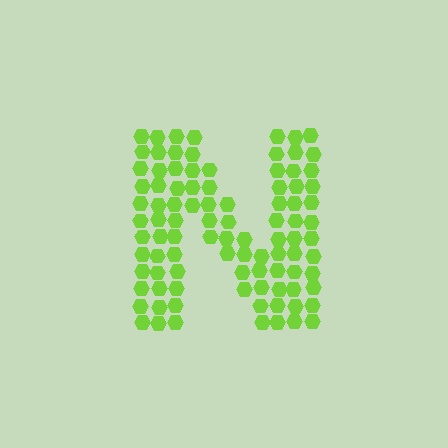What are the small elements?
The small elements are hexagons.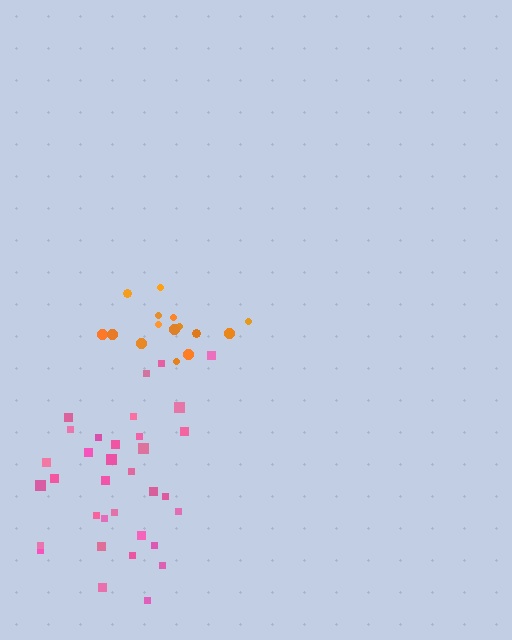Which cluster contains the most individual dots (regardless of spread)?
Pink (34).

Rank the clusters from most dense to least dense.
orange, pink.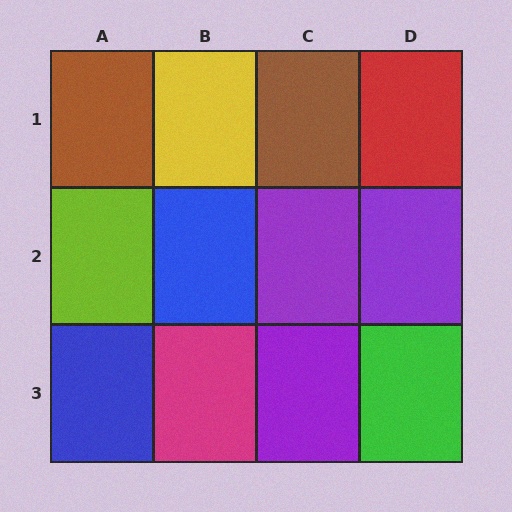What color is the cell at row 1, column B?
Yellow.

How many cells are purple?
3 cells are purple.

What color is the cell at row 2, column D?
Purple.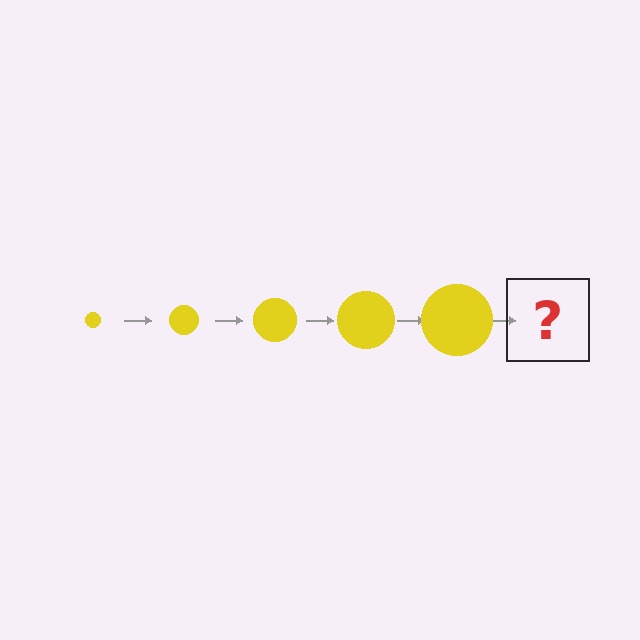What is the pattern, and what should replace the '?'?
The pattern is that the circle gets progressively larger each step. The '?' should be a yellow circle, larger than the previous one.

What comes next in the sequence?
The next element should be a yellow circle, larger than the previous one.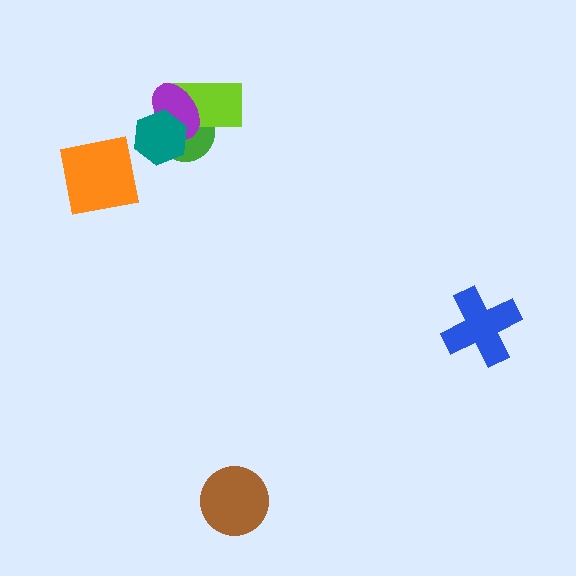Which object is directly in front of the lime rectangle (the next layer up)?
The purple ellipse is directly in front of the lime rectangle.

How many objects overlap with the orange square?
0 objects overlap with the orange square.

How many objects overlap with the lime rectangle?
3 objects overlap with the lime rectangle.